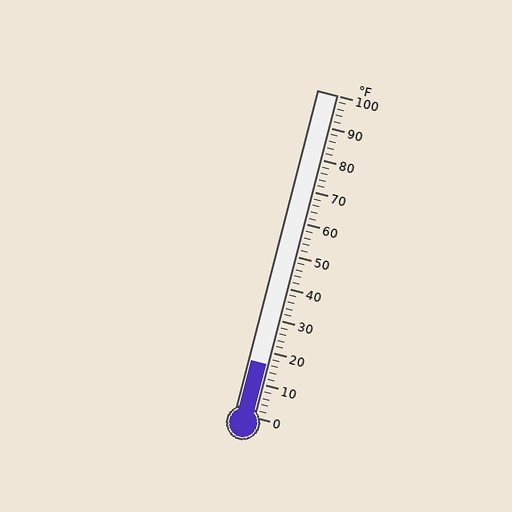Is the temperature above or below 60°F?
The temperature is below 60°F.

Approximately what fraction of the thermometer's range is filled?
The thermometer is filled to approximately 15% of its range.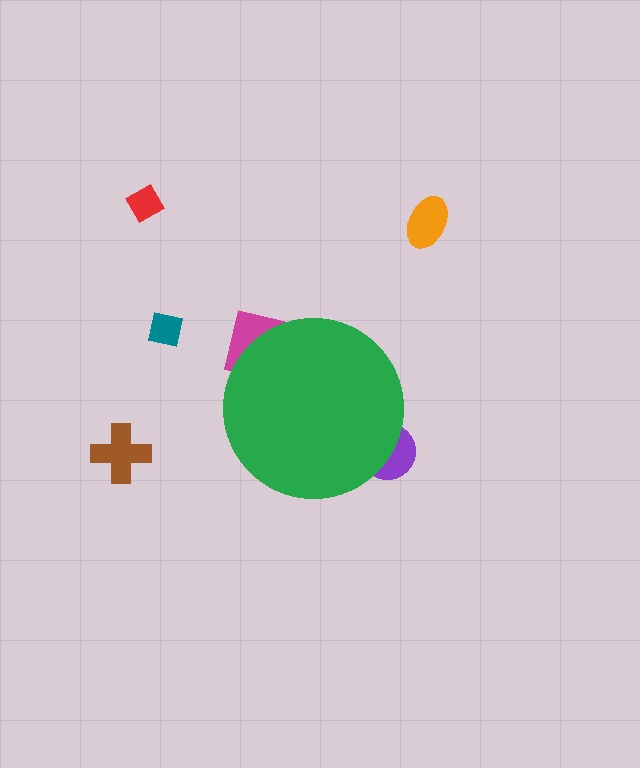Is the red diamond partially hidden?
No, the red diamond is fully visible.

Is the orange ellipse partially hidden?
No, the orange ellipse is fully visible.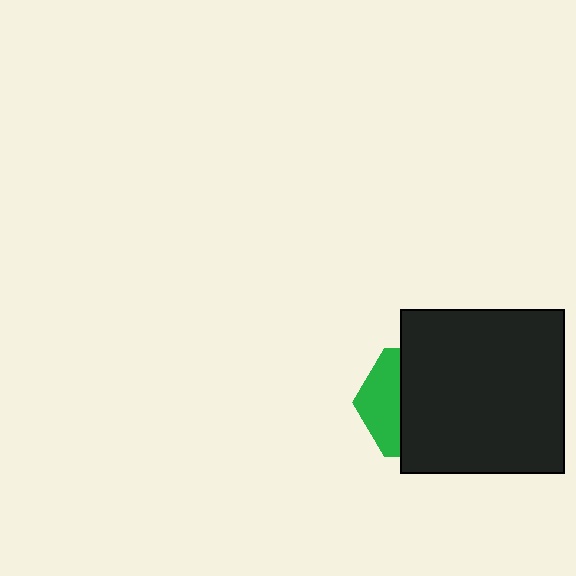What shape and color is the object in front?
The object in front is a black square.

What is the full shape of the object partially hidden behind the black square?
The partially hidden object is a green hexagon.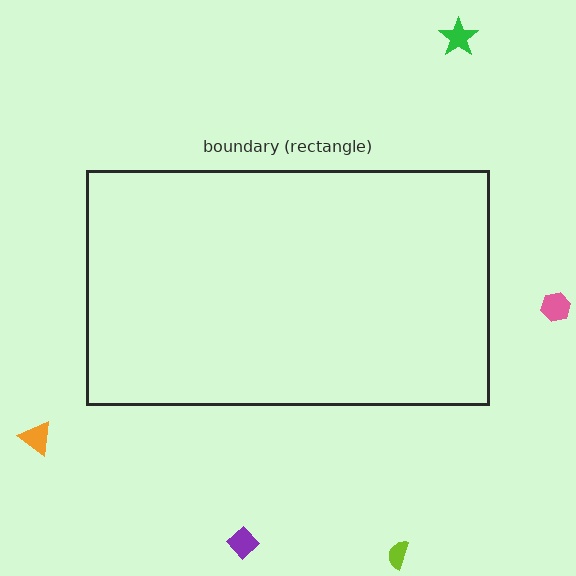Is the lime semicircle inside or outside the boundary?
Outside.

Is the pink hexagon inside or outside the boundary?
Outside.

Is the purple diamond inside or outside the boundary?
Outside.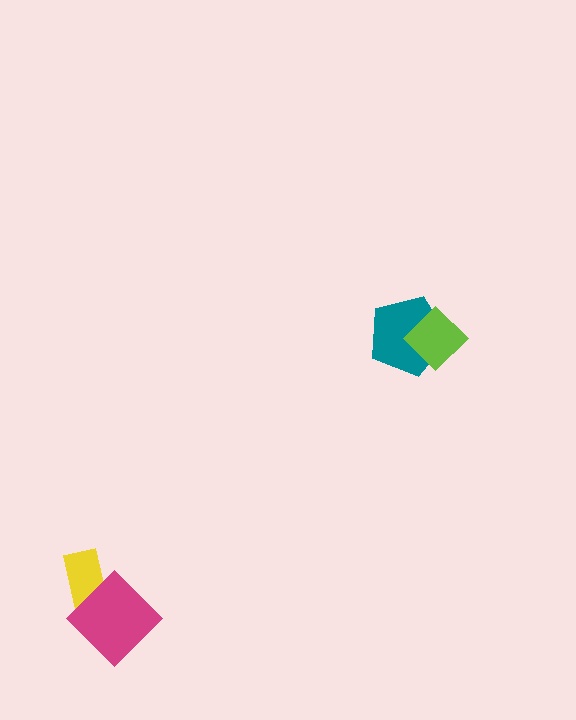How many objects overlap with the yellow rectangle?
1 object overlaps with the yellow rectangle.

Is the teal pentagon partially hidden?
Yes, it is partially covered by another shape.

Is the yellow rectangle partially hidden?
Yes, it is partially covered by another shape.